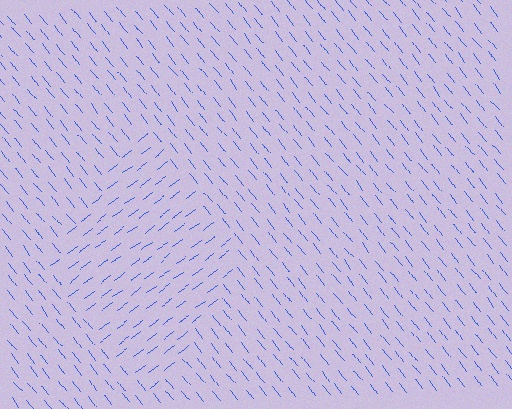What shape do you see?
I see a diamond.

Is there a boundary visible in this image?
Yes, there is a texture boundary formed by a change in line orientation.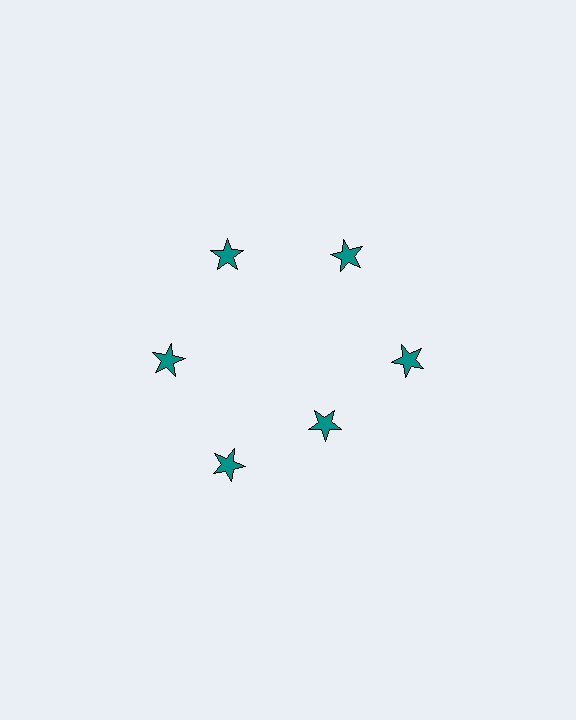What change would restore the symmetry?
The symmetry would be restored by moving it outward, back onto the ring so that all 6 stars sit at equal angles and equal distance from the center.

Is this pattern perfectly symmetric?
No. The 6 teal stars are arranged in a ring, but one element near the 5 o'clock position is pulled inward toward the center, breaking the 6-fold rotational symmetry.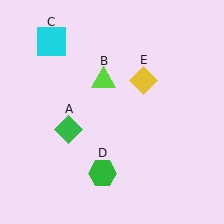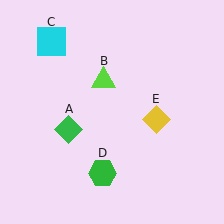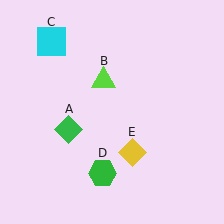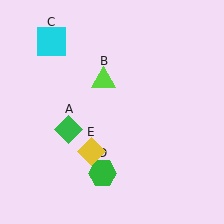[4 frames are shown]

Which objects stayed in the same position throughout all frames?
Green diamond (object A) and lime triangle (object B) and cyan square (object C) and green hexagon (object D) remained stationary.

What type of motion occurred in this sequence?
The yellow diamond (object E) rotated clockwise around the center of the scene.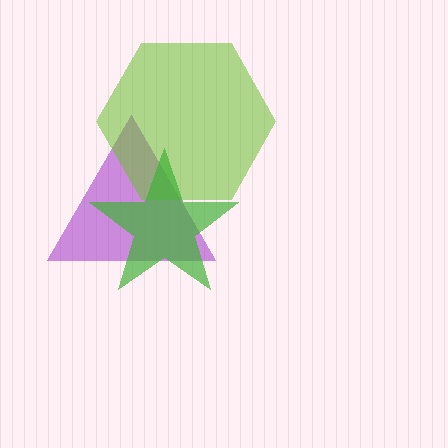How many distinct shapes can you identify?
There are 3 distinct shapes: a purple triangle, a lime hexagon, a green star.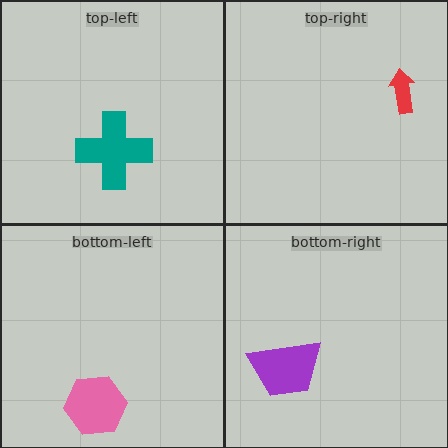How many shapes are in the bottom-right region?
1.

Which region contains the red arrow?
The top-right region.